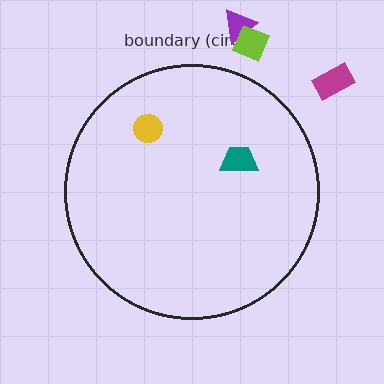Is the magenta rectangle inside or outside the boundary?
Outside.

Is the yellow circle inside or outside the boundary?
Inside.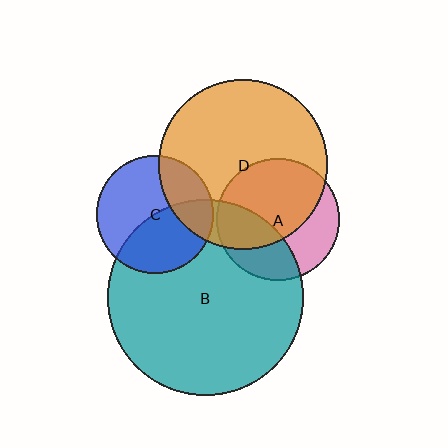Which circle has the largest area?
Circle B (teal).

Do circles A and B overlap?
Yes.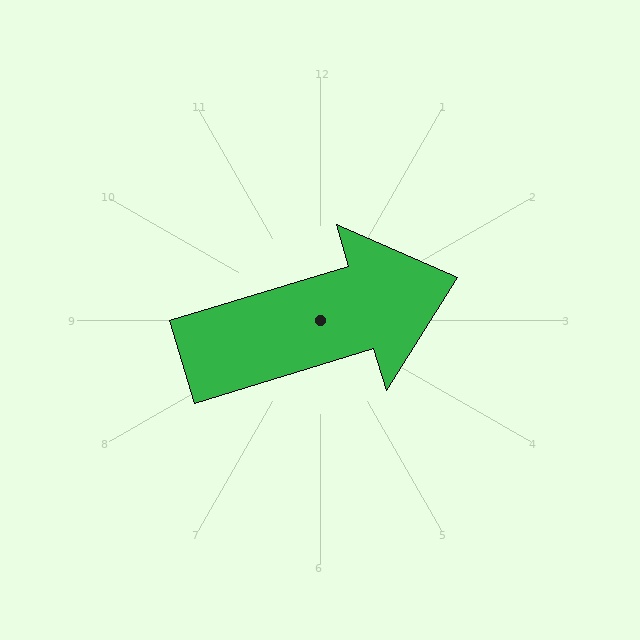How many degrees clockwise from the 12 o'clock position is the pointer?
Approximately 73 degrees.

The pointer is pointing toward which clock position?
Roughly 2 o'clock.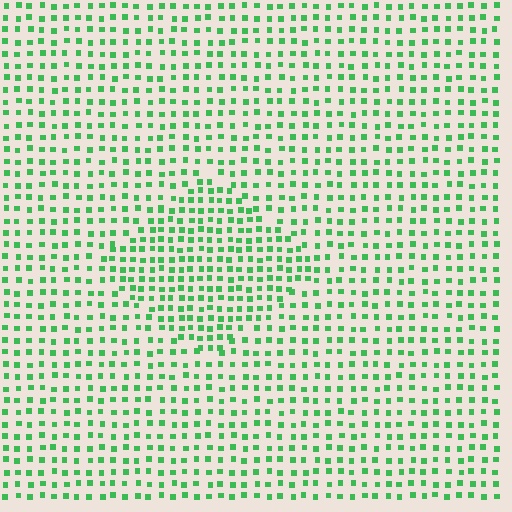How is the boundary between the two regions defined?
The boundary is defined by a change in element density (approximately 1.5x ratio). All elements are the same color, size, and shape.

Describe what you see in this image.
The image contains small green elements arranged at two different densities. A diamond-shaped region is visible where the elements are more densely packed than the surrounding area.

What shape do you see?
I see a diamond.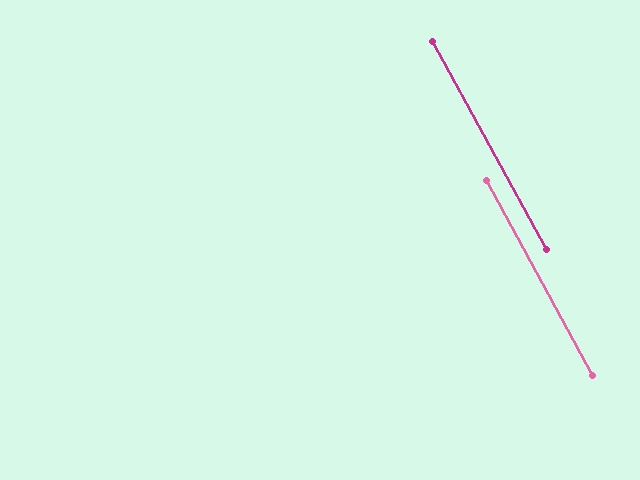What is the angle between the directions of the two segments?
Approximately 0 degrees.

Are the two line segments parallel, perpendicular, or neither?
Parallel — their directions differ by only 0.1°.